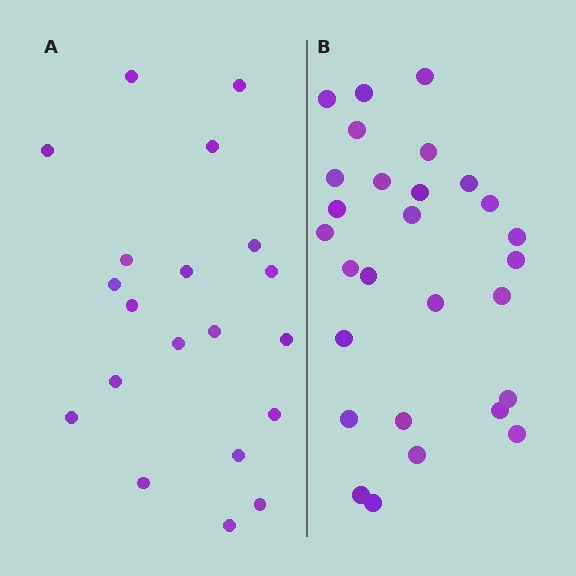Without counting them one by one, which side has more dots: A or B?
Region B (the right region) has more dots.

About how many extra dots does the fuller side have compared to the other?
Region B has roughly 8 or so more dots than region A.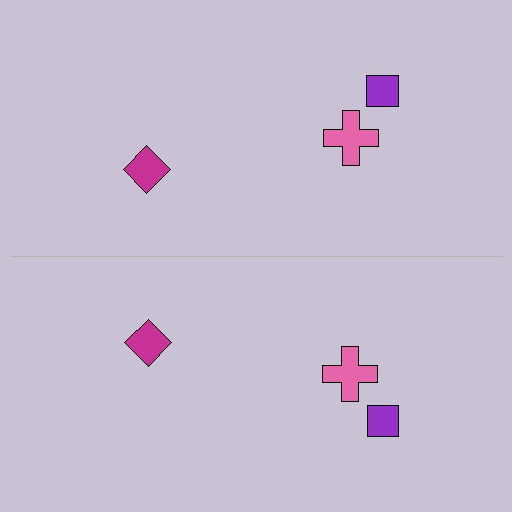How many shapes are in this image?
There are 6 shapes in this image.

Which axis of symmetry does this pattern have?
The pattern has a horizontal axis of symmetry running through the center of the image.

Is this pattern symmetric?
Yes, this pattern has bilateral (reflection) symmetry.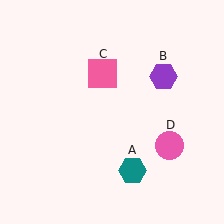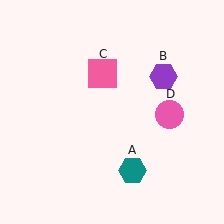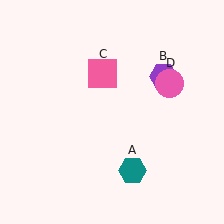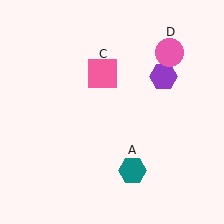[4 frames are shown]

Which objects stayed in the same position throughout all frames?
Teal hexagon (object A) and purple hexagon (object B) and pink square (object C) remained stationary.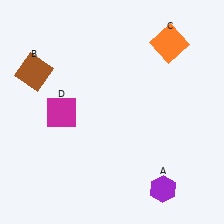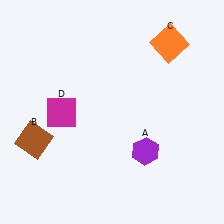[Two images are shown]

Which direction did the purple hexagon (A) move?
The purple hexagon (A) moved up.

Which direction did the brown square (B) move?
The brown square (B) moved down.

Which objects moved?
The objects that moved are: the purple hexagon (A), the brown square (B).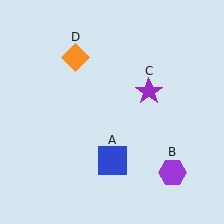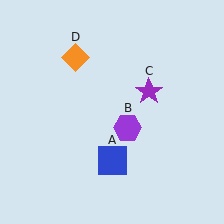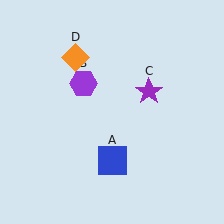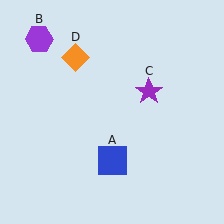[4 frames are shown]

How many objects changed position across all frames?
1 object changed position: purple hexagon (object B).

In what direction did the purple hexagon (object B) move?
The purple hexagon (object B) moved up and to the left.